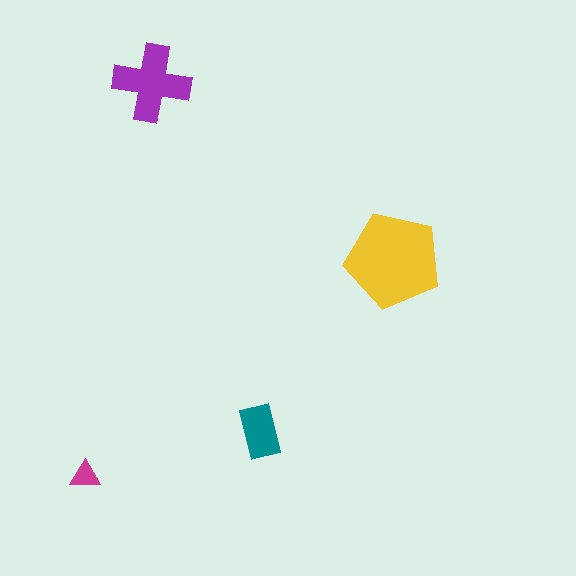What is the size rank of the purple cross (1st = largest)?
2nd.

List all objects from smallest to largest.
The magenta triangle, the teal rectangle, the purple cross, the yellow pentagon.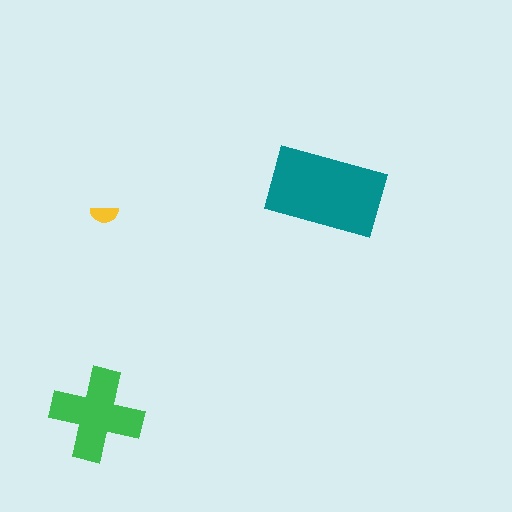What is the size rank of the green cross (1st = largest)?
2nd.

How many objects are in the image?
There are 3 objects in the image.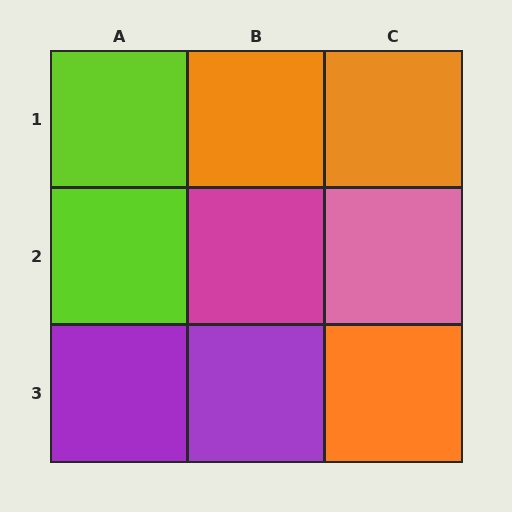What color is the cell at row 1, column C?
Orange.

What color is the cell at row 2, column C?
Pink.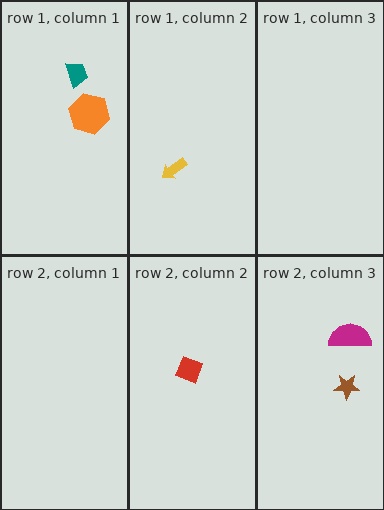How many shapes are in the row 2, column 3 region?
2.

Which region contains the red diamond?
The row 2, column 2 region.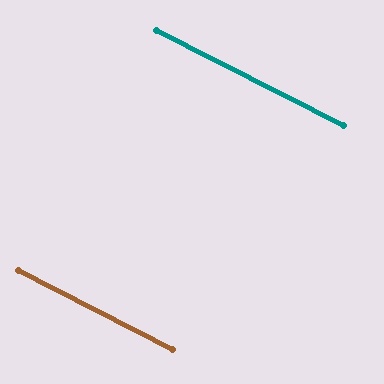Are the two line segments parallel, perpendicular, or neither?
Parallel — their directions differ by only 0.1°.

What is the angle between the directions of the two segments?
Approximately 0 degrees.